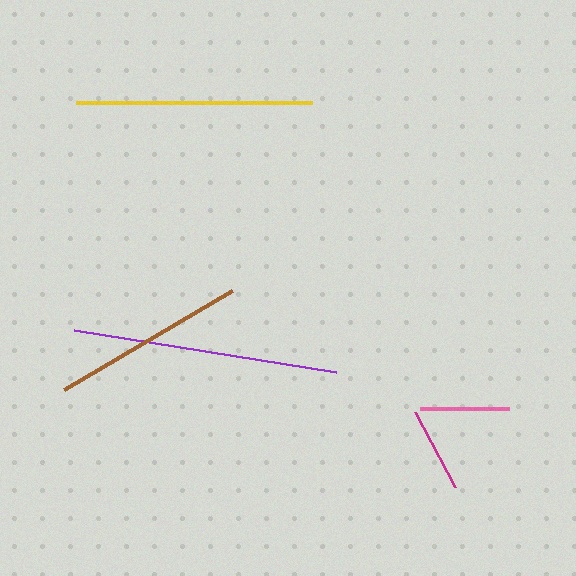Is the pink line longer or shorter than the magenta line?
The pink line is longer than the magenta line.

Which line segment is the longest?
The purple line is the longest at approximately 265 pixels.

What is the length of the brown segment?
The brown segment is approximately 195 pixels long.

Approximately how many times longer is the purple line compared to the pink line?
The purple line is approximately 3.0 times the length of the pink line.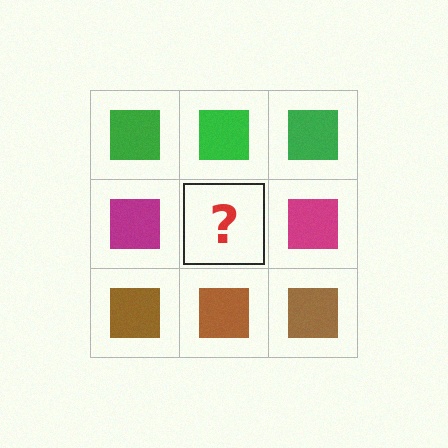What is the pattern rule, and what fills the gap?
The rule is that each row has a consistent color. The gap should be filled with a magenta square.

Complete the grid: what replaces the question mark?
The question mark should be replaced with a magenta square.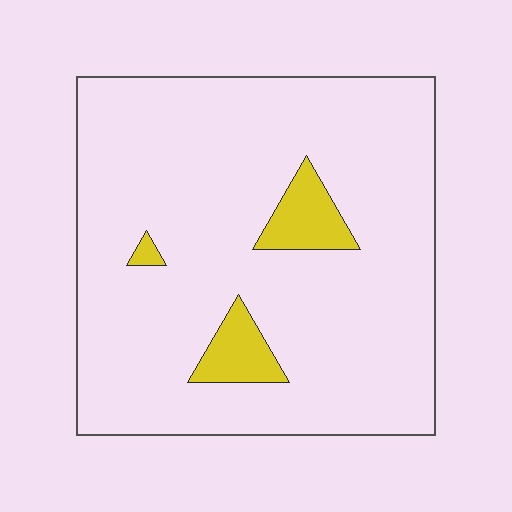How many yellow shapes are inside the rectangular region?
3.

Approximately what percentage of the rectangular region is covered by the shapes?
Approximately 10%.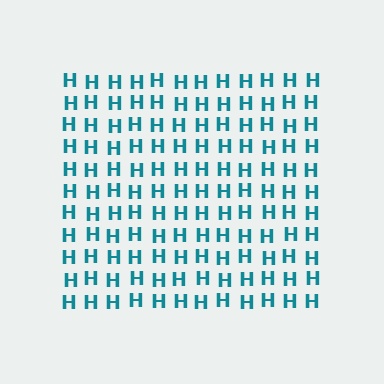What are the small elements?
The small elements are letter H's.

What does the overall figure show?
The overall figure shows a square.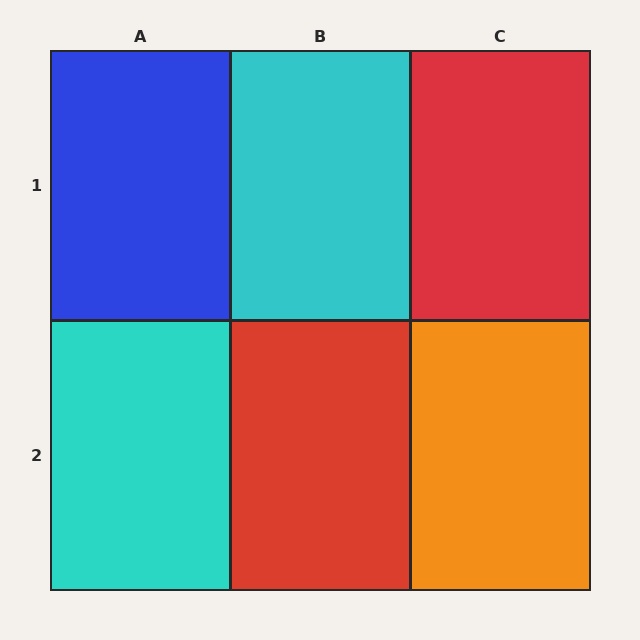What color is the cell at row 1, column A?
Blue.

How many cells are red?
2 cells are red.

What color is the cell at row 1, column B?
Cyan.